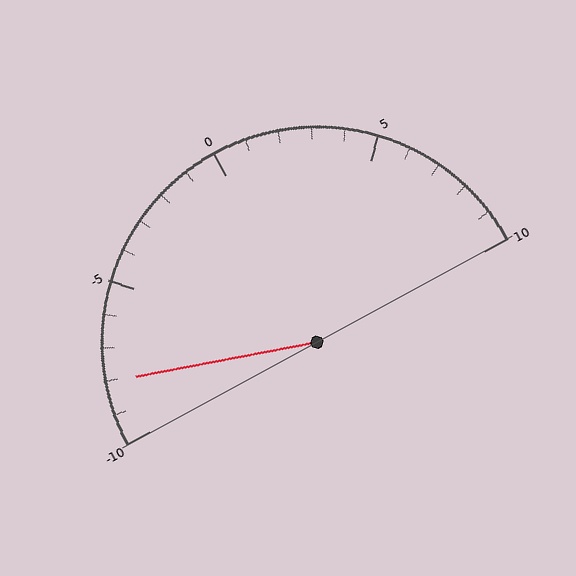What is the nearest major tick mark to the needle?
The nearest major tick mark is -10.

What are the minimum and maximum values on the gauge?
The gauge ranges from -10 to 10.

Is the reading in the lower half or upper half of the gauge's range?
The reading is in the lower half of the range (-10 to 10).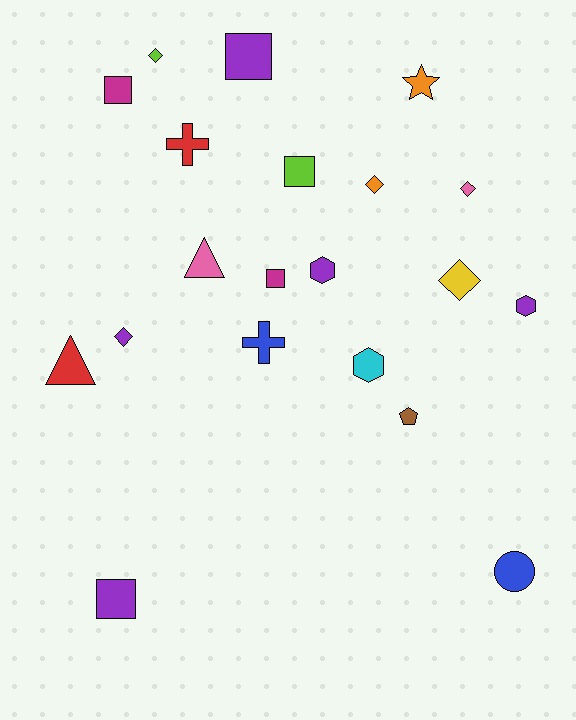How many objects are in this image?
There are 20 objects.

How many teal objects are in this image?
There are no teal objects.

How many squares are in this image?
There are 5 squares.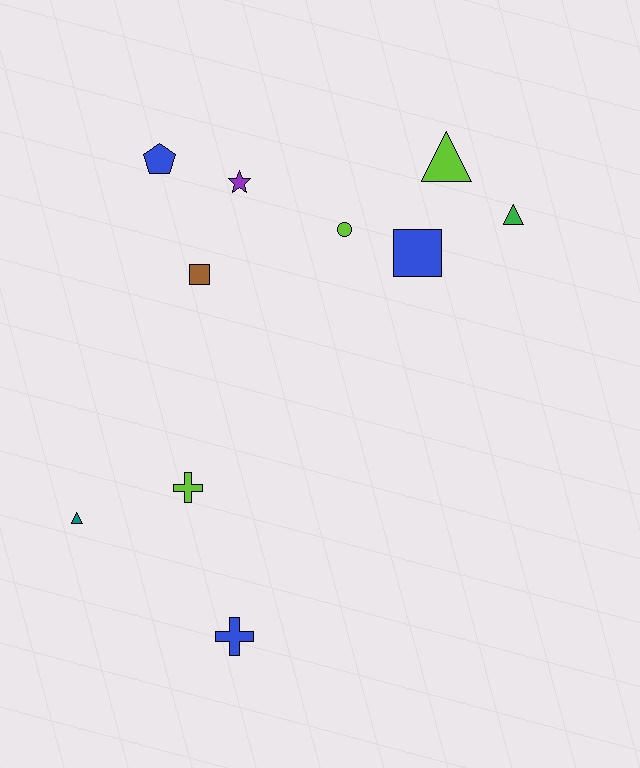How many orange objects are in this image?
There are no orange objects.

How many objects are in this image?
There are 10 objects.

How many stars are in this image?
There is 1 star.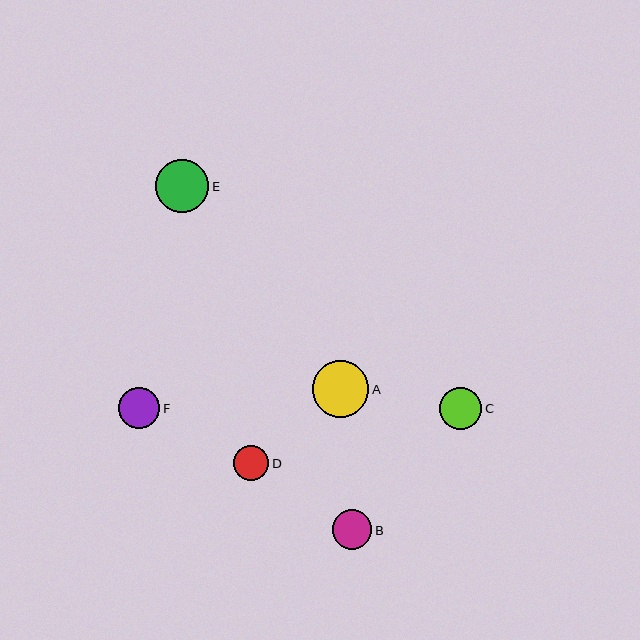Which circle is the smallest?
Circle D is the smallest with a size of approximately 35 pixels.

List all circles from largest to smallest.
From largest to smallest: A, E, C, F, B, D.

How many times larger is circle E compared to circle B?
Circle E is approximately 1.3 times the size of circle B.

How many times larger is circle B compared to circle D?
Circle B is approximately 1.1 times the size of circle D.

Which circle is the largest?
Circle A is the largest with a size of approximately 56 pixels.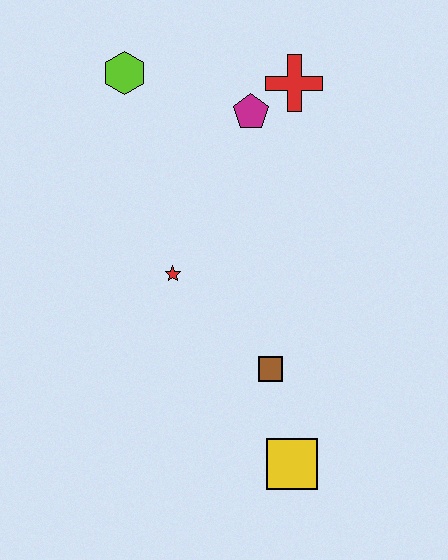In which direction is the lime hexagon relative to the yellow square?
The lime hexagon is above the yellow square.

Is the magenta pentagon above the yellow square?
Yes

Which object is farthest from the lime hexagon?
The yellow square is farthest from the lime hexagon.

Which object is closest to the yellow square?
The brown square is closest to the yellow square.